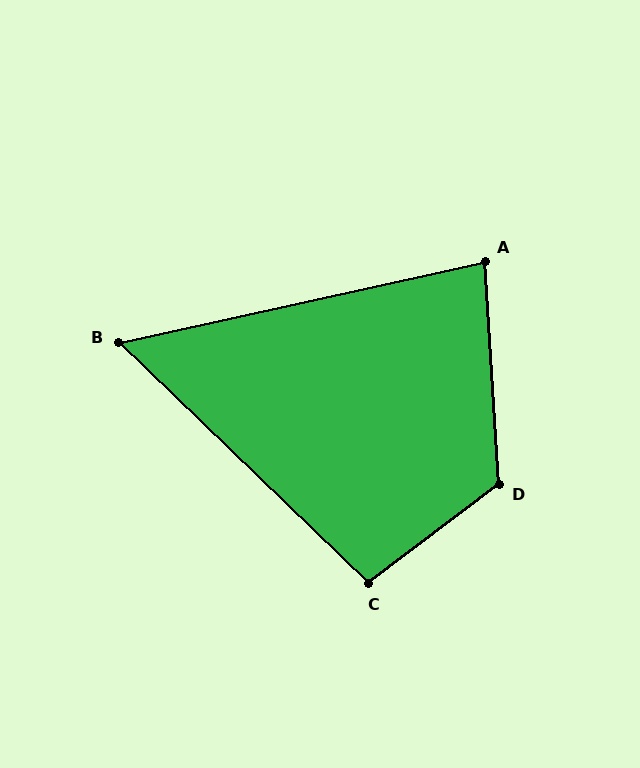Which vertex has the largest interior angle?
D, at approximately 124 degrees.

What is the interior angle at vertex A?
Approximately 81 degrees (acute).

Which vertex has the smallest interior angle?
B, at approximately 56 degrees.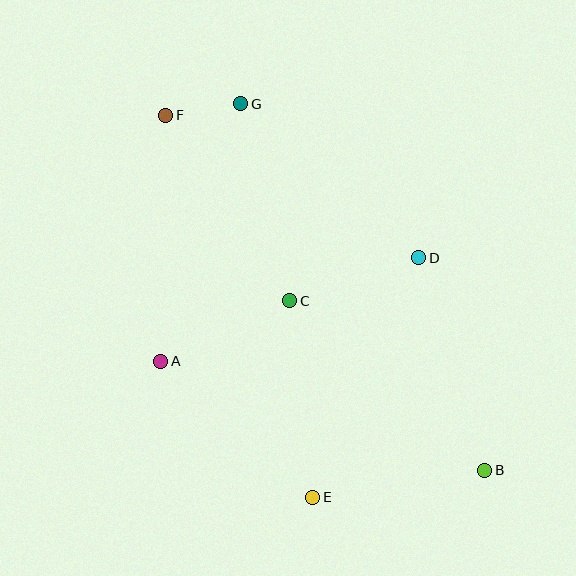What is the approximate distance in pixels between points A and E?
The distance between A and E is approximately 204 pixels.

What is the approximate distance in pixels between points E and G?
The distance between E and G is approximately 400 pixels.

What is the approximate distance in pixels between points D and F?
The distance between D and F is approximately 291 pixels.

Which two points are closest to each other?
Points F and G are closest to each other.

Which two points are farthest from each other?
Points B and F are farthest from each other.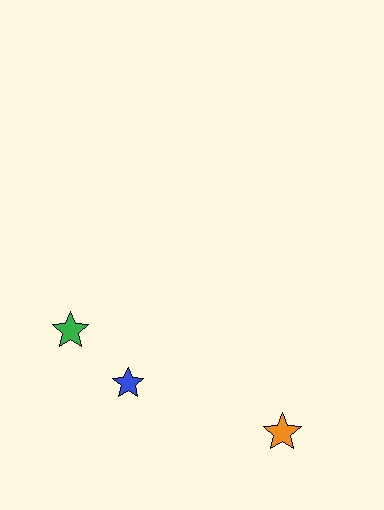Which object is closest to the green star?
The blue star is closest to the green star.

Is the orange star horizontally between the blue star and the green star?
No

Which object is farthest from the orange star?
The green star is farthest from the orange star.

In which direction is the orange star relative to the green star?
The orange star is to the right of the green star.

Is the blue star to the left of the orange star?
Yes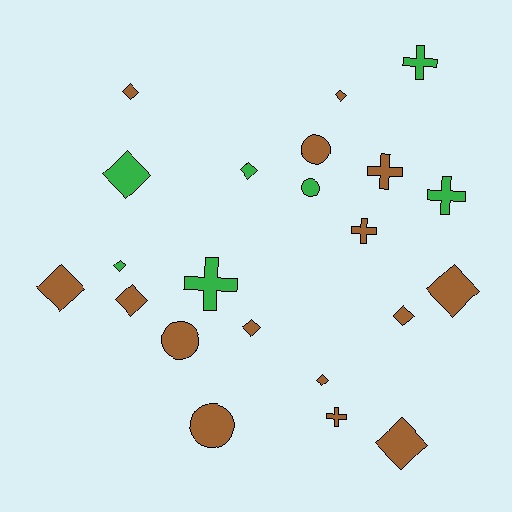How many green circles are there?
There is 1 green circle.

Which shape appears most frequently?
Diamond, with 12 objects.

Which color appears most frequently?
Brown, with 15 objects.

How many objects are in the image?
There are 22 objects.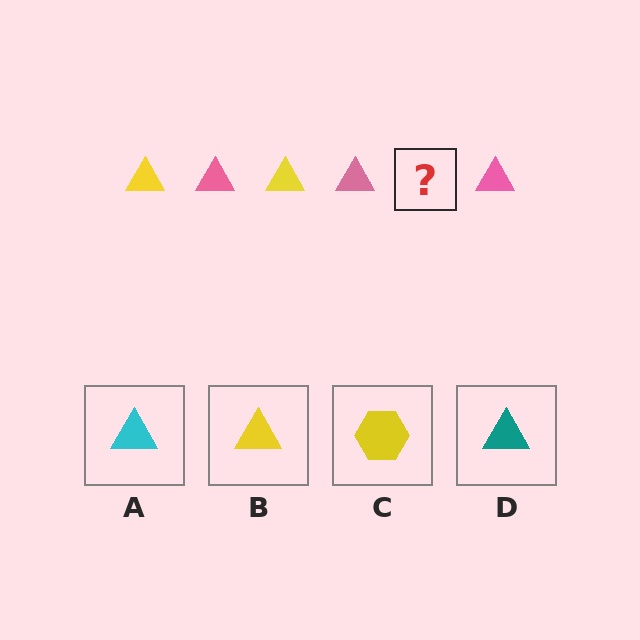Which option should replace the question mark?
Option B.